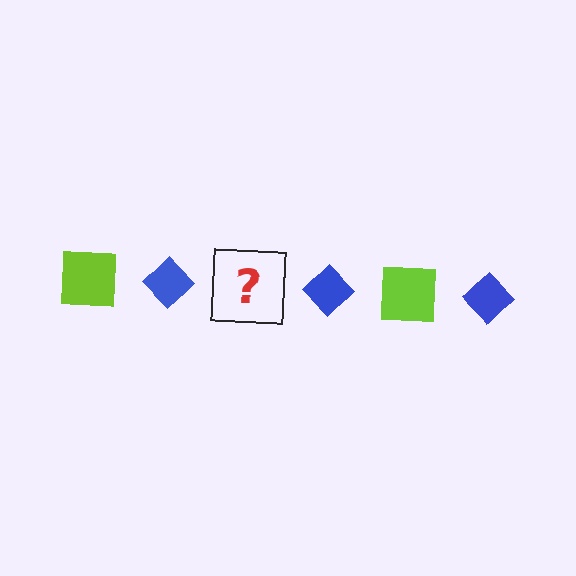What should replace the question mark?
The question mark should be replaced with a lime square.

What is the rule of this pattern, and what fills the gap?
The rule is that the pattern alternates between lime square and blue diamond. The gap should be filled with a lime square.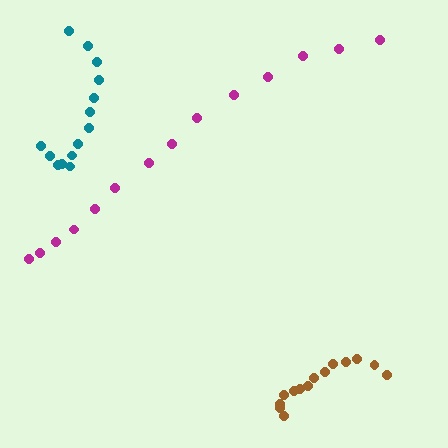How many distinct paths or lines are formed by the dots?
There are 3 distinct paths.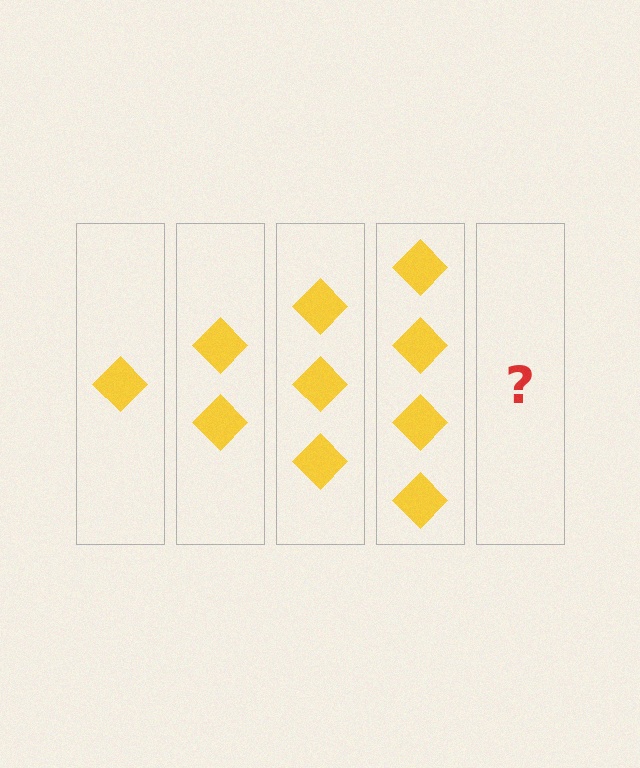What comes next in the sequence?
The next element should be 5 diamonds.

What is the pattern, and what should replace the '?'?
The pattern is that each step adds one more diamond. The '?' should be 5 diamonds.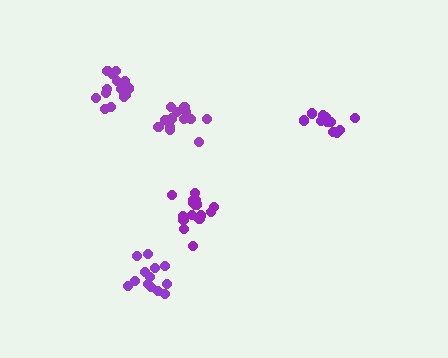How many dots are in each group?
Group 1: 14 dots, Group 2: 11 dots, Group 3: 16 dots, Group 4: 16 dots, Group 5: 13 dots (70 total).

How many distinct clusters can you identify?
There are 5 distinct clusters.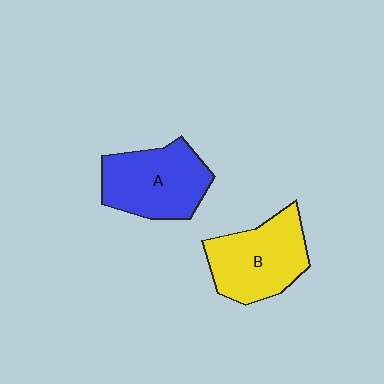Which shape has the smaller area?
Shape B (yellow).